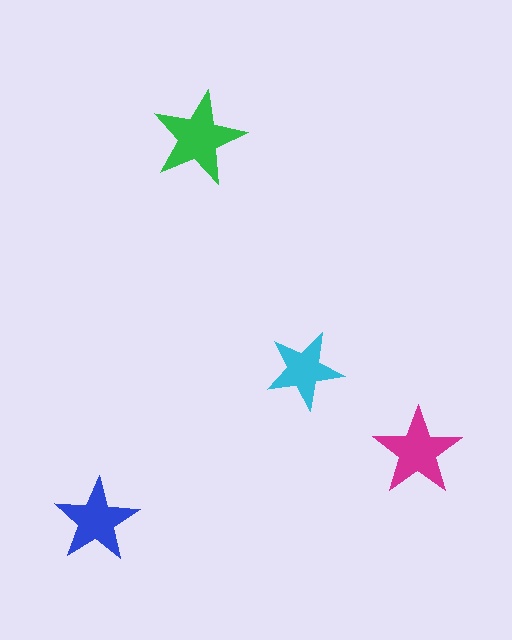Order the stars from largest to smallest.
the green one, the magenta one, the blue one, the cyan one.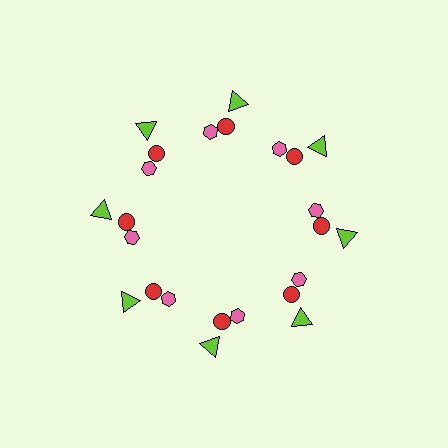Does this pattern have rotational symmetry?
Yes, this pattern has 8-fold rotational symmetry. It looks the same after rotating 45 degrees around the center.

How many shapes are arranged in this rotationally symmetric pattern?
There are 24 shapes, arranged in 8 groups of 3.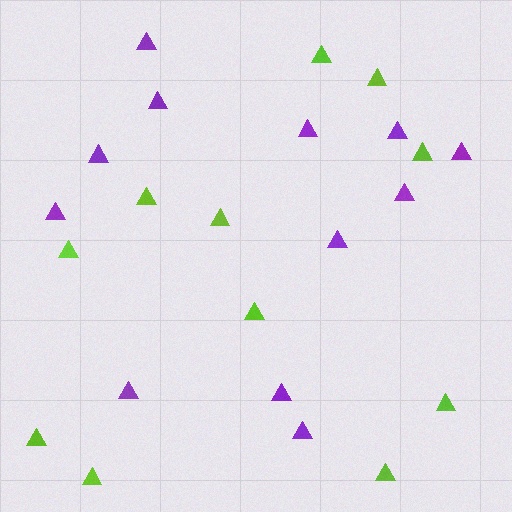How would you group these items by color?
There are 2 groups: one group of purple triangles (12) and one group of lime triangles (11).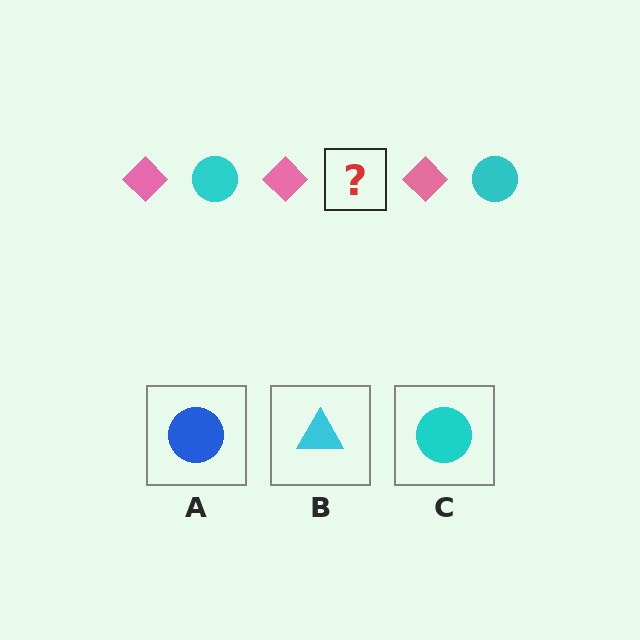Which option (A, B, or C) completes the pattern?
C.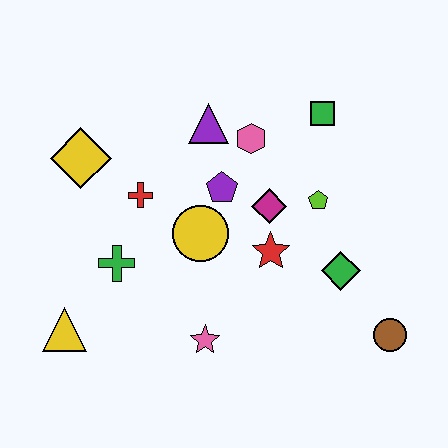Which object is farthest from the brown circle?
The yellow diamond is farthest from the brown circle.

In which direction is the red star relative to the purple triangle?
The red star is below the purple triangle.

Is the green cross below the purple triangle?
Yes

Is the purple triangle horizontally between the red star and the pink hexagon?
No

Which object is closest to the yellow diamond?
The red cross is closest to the yellow diamond.